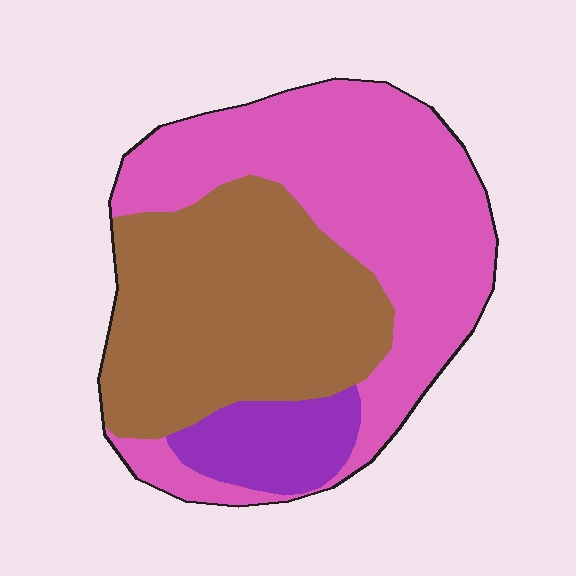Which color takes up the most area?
Pink, at roughly 50%.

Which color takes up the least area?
Purple, at roughly 10%.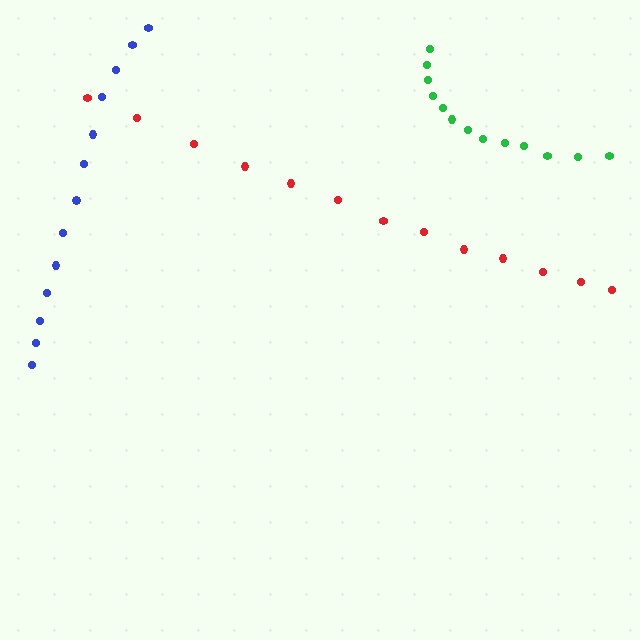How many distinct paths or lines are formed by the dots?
There are 3 distinct paths.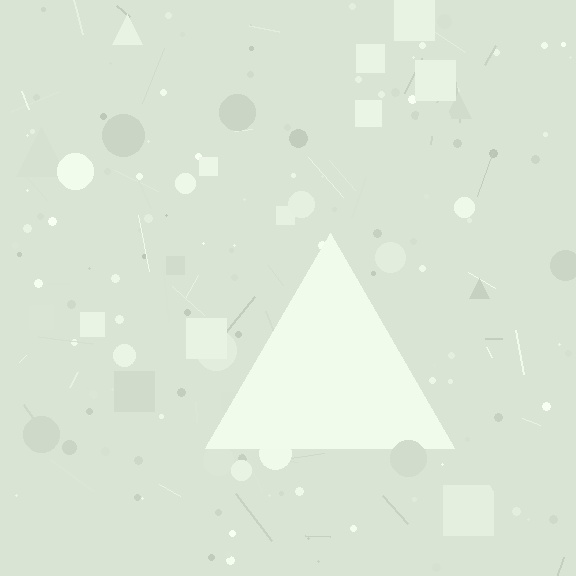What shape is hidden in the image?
A triangle is hidden in the image.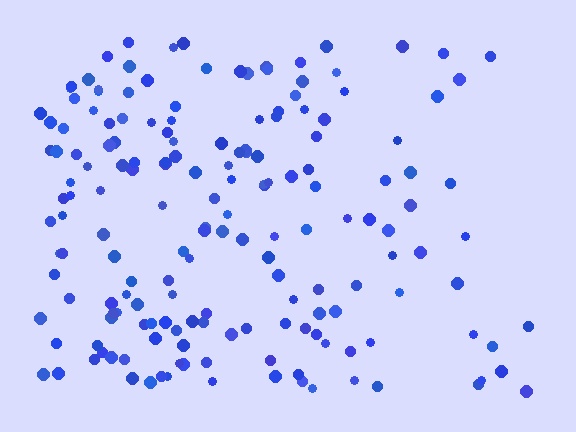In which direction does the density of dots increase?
From right to left, with the left side densest.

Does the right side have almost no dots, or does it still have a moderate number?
Still a moderate number, just noticeably fewer than the left.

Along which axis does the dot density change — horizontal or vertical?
Horizontal.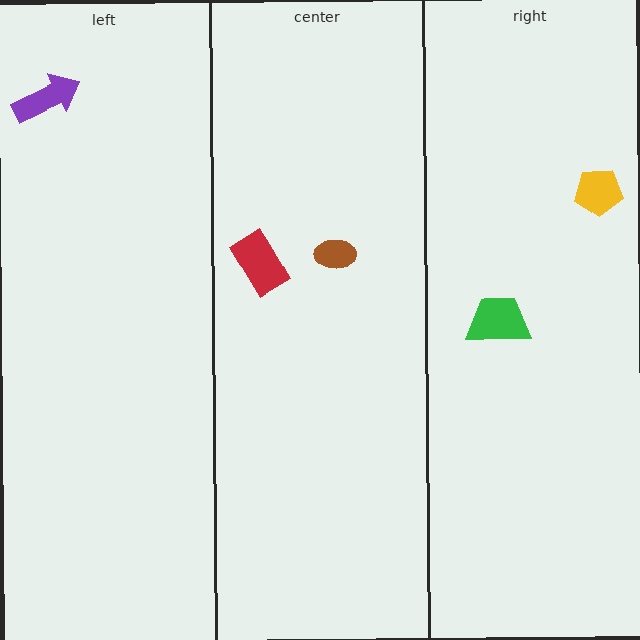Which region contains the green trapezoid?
The right region.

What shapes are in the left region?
The purple arrow.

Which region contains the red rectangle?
The center region.